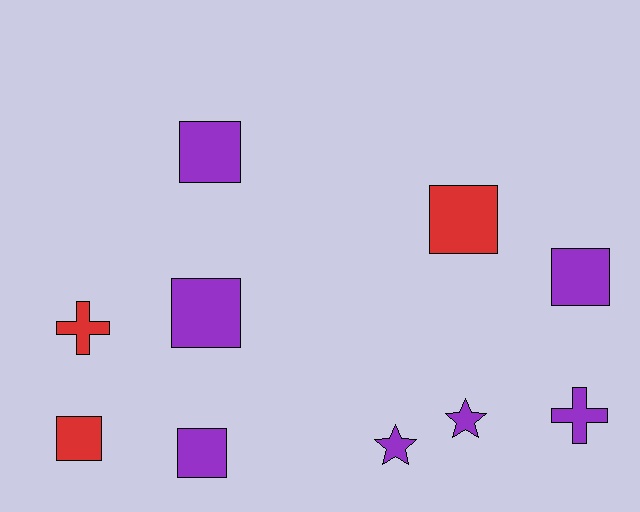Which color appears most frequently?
Purple, with 7 objects.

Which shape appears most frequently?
Square, with 6 objects.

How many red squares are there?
There are 2 red squares.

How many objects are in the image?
There are 10 objects.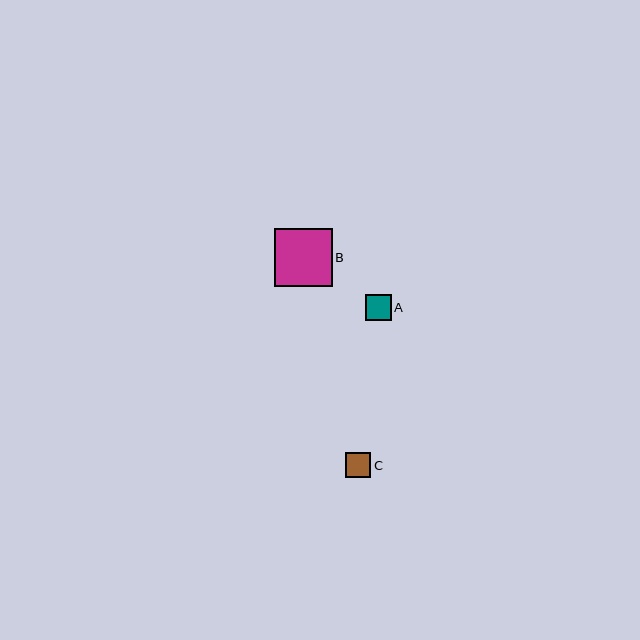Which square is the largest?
Square B is the largest with a size of approximately 58 pixels.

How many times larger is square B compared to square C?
Square B is approximately 2.3 times the size of square C.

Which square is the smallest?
Square C is the smallest with a size of approximately 25 pixels.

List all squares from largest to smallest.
From largest to smallest: B, A, C.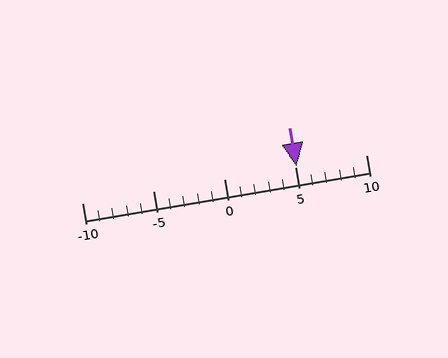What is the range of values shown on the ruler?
The ruler shows values from -10 to 10.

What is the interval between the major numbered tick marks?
The major tick marks are spaced 5 units apart.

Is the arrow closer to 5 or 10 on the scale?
The arrow is closer to 5.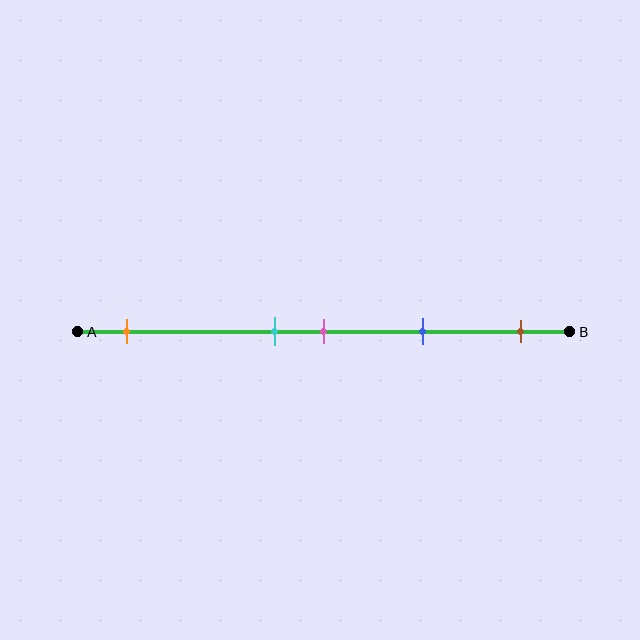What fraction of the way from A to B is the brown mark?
The brown mark is approximately 90% (0.9) of the way from A to B.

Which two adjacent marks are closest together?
The cyan and pink marks are the closest adjacent pair.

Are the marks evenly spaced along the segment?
No, the marks are not evenly spaced.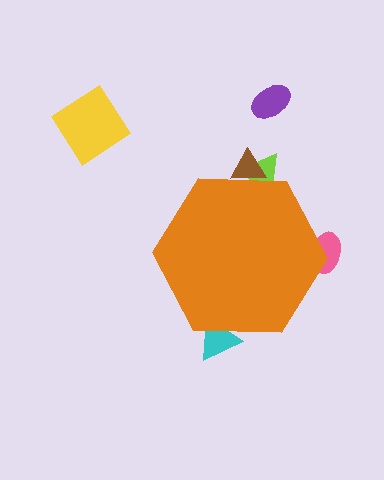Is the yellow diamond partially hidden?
No, the yellow diamond is fully visible.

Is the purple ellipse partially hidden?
No, the purple ellipse is fully visible.